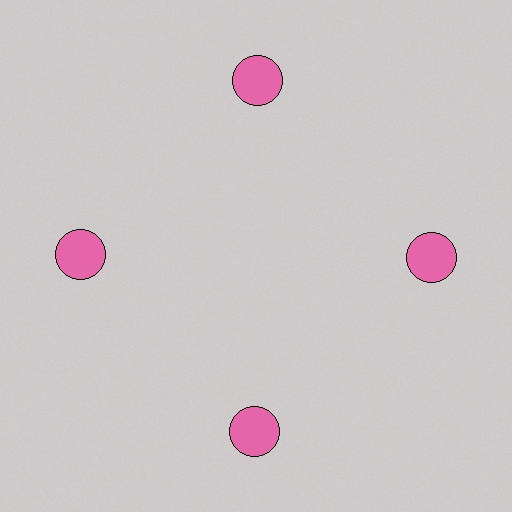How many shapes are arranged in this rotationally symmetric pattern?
There are 4 shapes, arranged in 4 groups of 1.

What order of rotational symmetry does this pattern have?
This pattern has 4-fold rotational symmetry.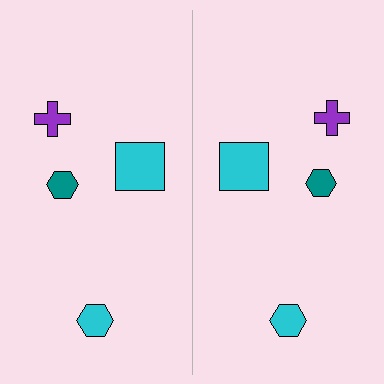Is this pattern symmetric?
Yes, this pattern has bilateral (reflection) symmetry.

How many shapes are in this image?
There are 8 shapes in this image.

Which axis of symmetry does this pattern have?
The pattern has a vertical axis of symmetry running through the center of the image.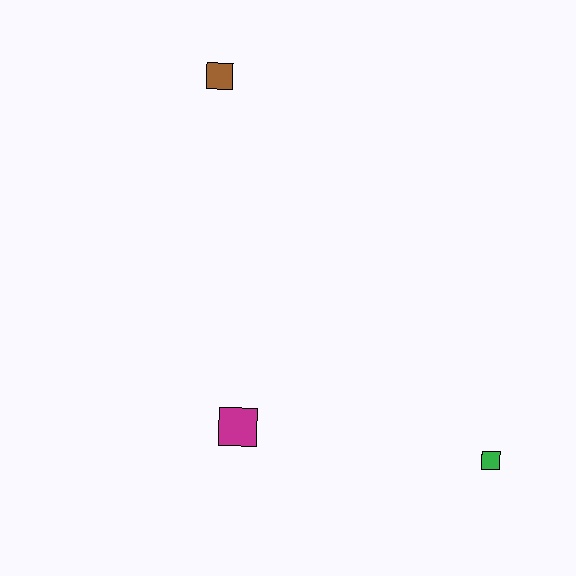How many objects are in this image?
There are 3 objects.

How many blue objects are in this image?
There are no blue objects.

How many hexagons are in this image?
There are no hexagons.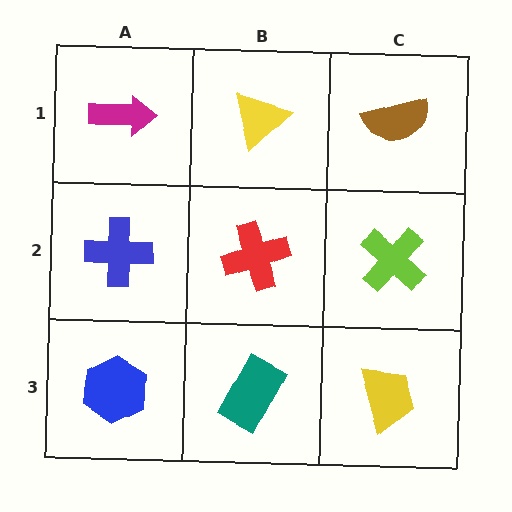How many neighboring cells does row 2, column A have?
3.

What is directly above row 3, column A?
A blue cross.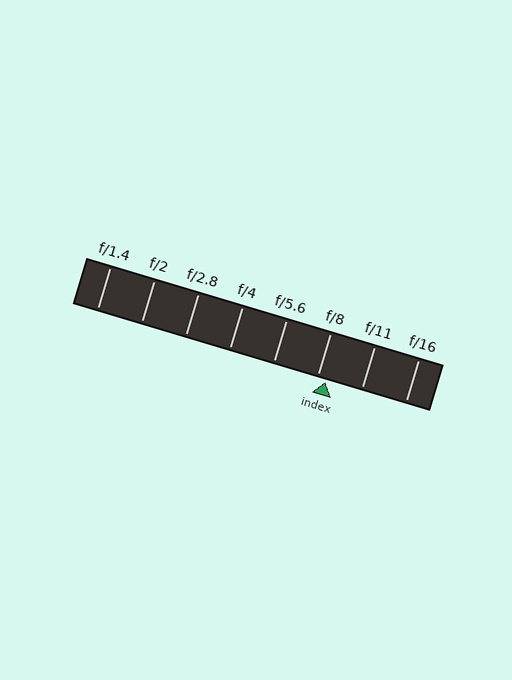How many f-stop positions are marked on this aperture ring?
There are 8 f-stop positions marked.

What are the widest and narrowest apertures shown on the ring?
The widest aperture shown is f/1.4 and the narrowest is f/16.